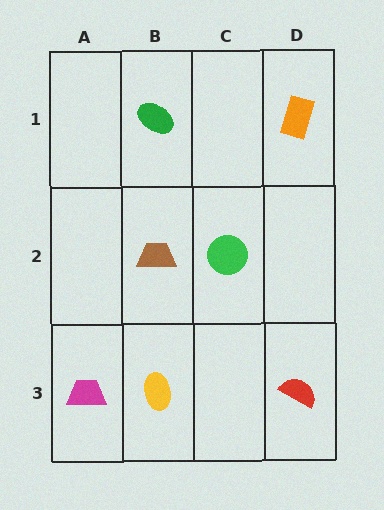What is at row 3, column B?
A yellow ellipse.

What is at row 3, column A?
A magenta trapezoid.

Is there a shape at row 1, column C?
No, that cell is empty.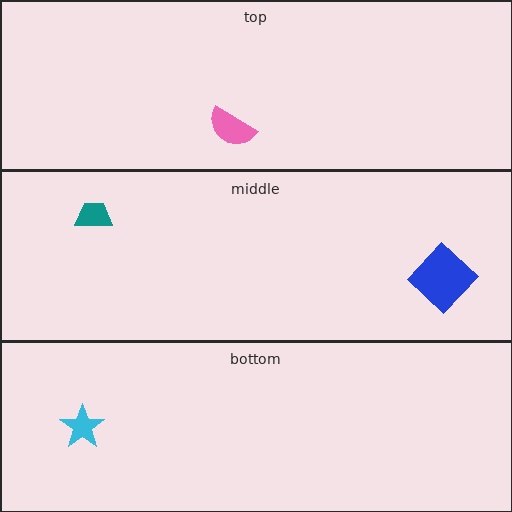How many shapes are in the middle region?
2.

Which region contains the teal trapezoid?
The middle region.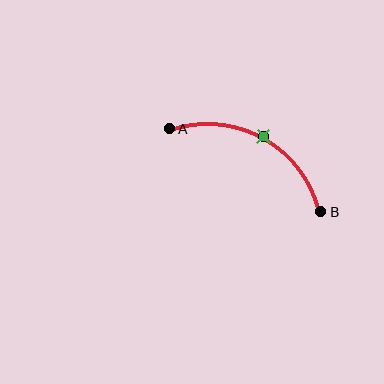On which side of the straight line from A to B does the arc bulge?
The arc bulges above the straight line connecting A and B.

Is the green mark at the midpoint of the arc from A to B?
Yes. The green mark lies on the arc at equal arc-length from both A and B — it is the arc midpoint.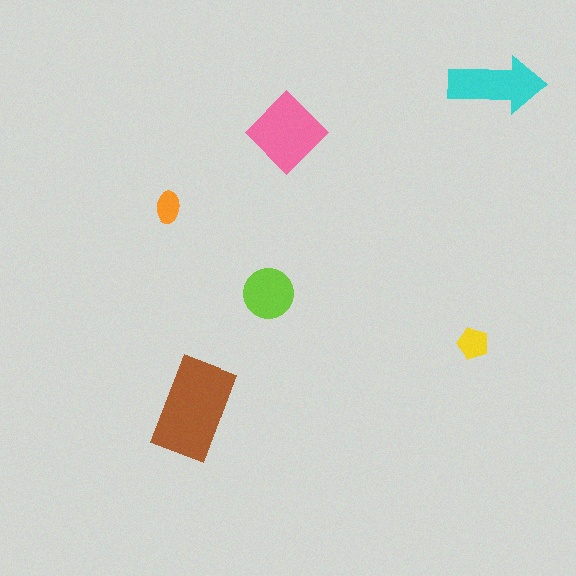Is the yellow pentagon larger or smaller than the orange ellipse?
Larger.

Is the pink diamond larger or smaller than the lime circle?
Larger.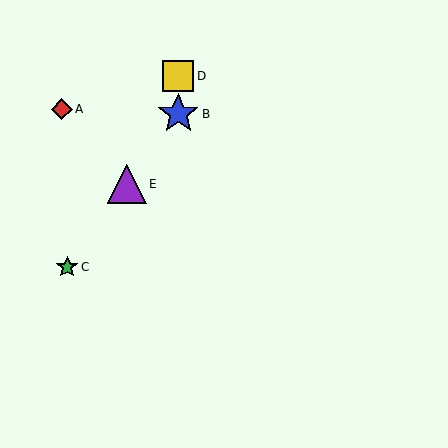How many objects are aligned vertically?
2 objects (B, D) are aligned vertically.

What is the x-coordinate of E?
Object E is at x≈127.